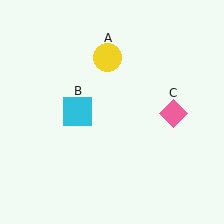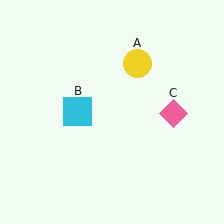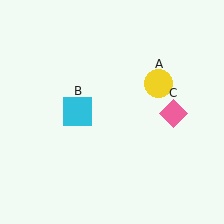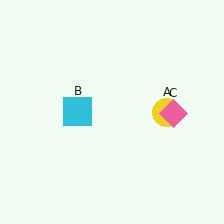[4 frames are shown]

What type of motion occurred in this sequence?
The yellow circle (object A) rotated clockwise around the center of the scene.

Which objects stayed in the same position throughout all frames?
Cyan square (object B) and pink diamond (object C) remained stationary.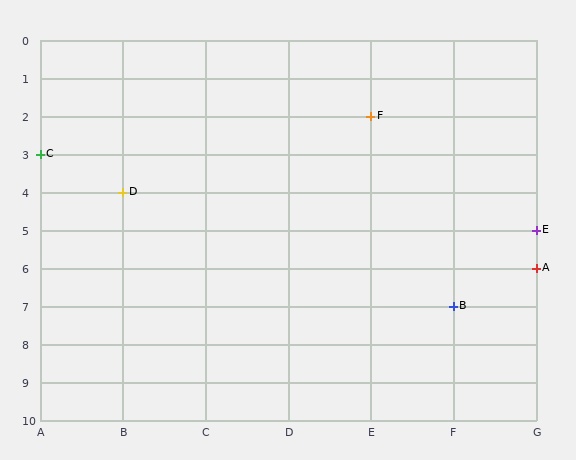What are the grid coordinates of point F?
Point F is at grid coordinates (E, 2).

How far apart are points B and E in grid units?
Points B and E are 1 column and 2 rows apart (about 2.2 grid units diagonally).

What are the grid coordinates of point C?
Point C is at grid coordinates (A, 3).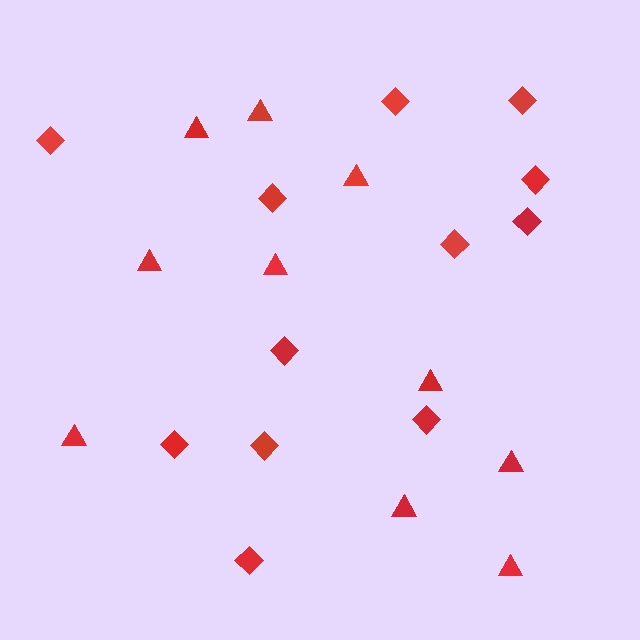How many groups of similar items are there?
There are 2 groups: one group of diamonds (12) and one group of triangles (10).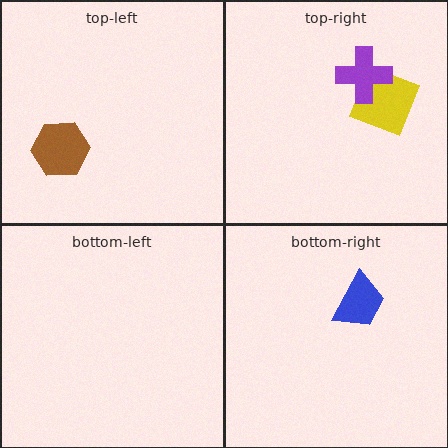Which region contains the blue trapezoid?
The bottom-right region.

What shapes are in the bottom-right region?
The blue trapezoid.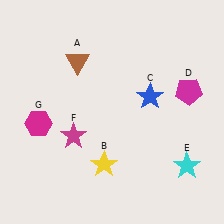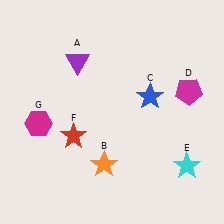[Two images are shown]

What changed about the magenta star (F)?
In Image 1, F is magenta. In Image 2, it changed to red.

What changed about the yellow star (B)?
In Image 1, B is yellow. In Image 2, it changed to orange.